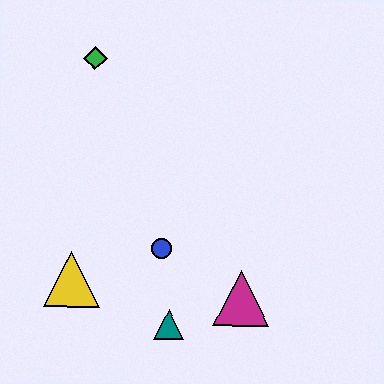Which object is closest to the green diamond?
The blue circle is closest to the green diamond.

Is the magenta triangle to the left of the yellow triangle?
No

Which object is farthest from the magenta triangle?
The green diamond is farthest from the magenta triangle.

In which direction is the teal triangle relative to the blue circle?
The teal triangle is below the blue circle.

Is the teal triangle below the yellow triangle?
Yes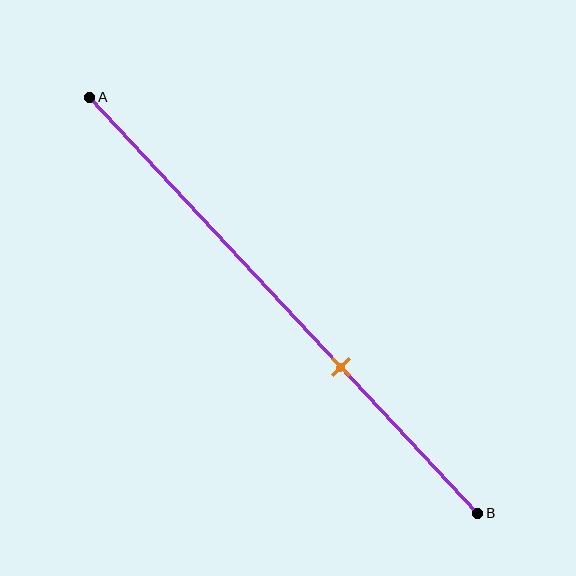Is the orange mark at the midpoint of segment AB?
No, the mark is at about 65% from A, not at the 50% midpoint.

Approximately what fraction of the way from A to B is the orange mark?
The orange mark is approximately 65% of the way from A to B.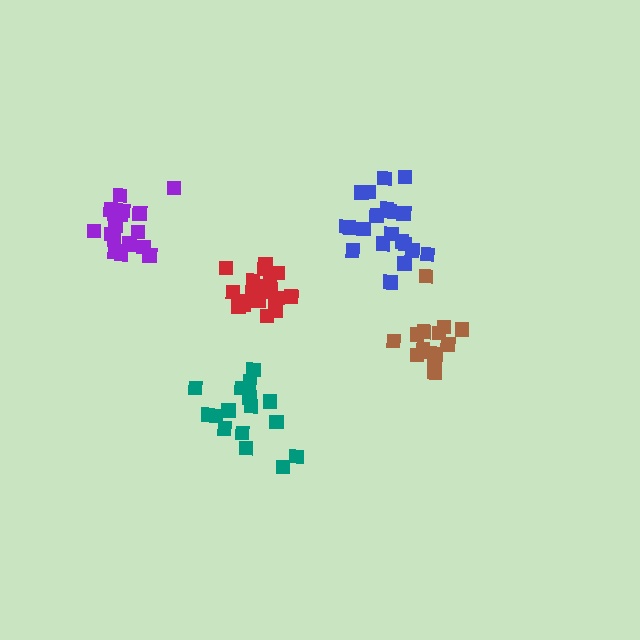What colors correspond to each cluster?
The clusters are colored: brown, red, teal, purple, blue.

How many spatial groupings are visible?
There are 5 spatial groupings.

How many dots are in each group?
Group 1: 14 dots, Group 2: 20 dots, Group 3: 17 dots, Group 4: 18 dots, Group 5: 20 dots (89 total).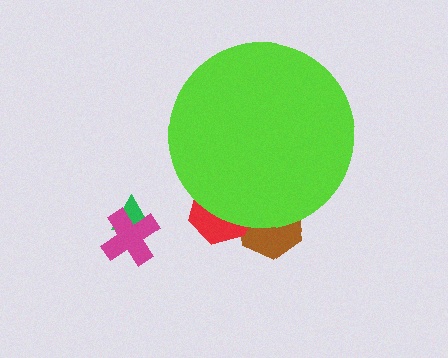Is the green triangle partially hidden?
No, the green triangle is fully visible.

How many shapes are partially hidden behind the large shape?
2 shapes are partially hidden.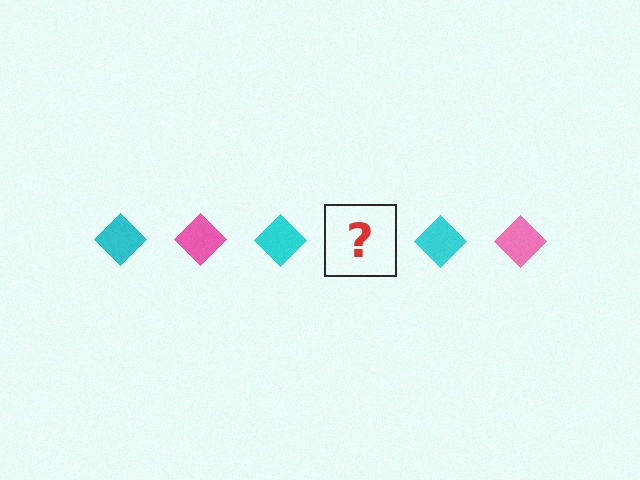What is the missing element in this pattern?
The missing element is a pink diamond.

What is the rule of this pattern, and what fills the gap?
The rule is that the pattern cycles through cyan, pink diamonds. The gap should be filled with a pink diamond.